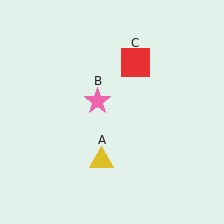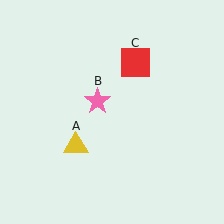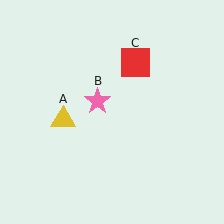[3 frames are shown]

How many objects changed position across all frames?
1 object changed position: yellow triangle (object A).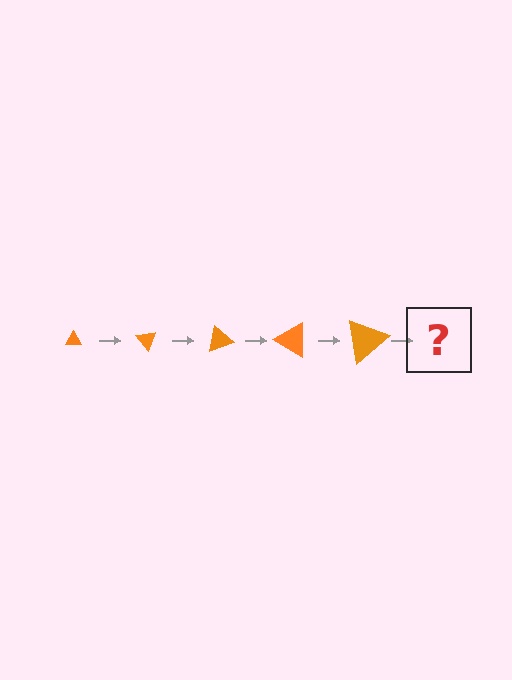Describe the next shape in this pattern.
It should be a triangle, larger than the previous one and rotated 250 degrees from the start.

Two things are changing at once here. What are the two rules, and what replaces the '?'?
The two rules are that the triangle grows larger each step and it rotates 50 degrees each step. The '?' should be a triangle, larger than the previous one and rotated 250 degrees from the start.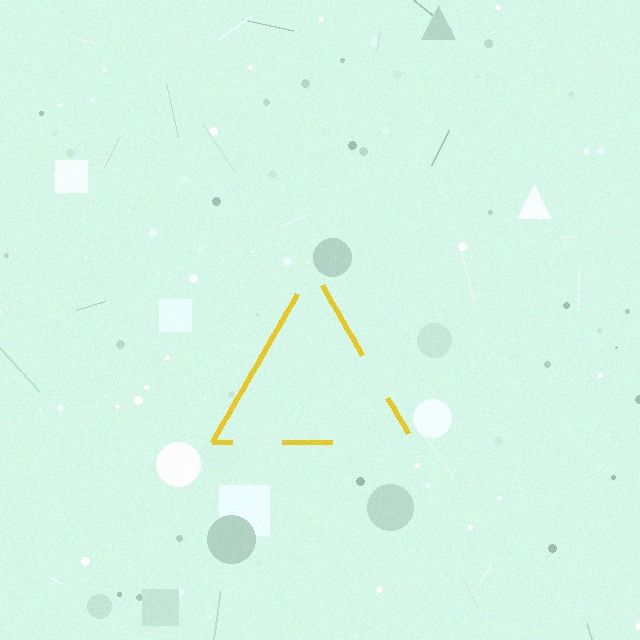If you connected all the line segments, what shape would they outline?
They would outline a triangle.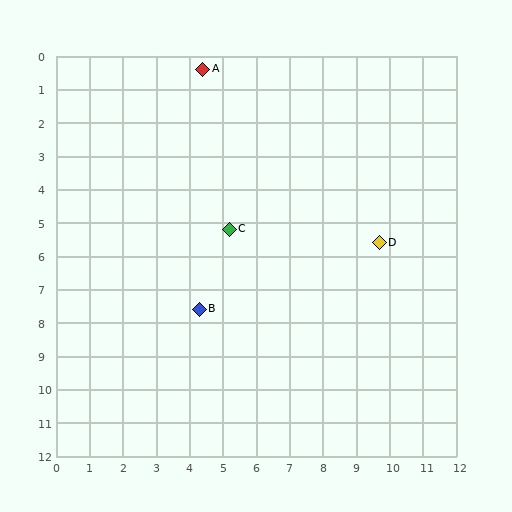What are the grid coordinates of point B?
Point B is at approximately (4.3, 7.6).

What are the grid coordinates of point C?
Point C is at approximately (5.2, 5.2).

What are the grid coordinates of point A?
Point A is at approximately (4.4, 0.4).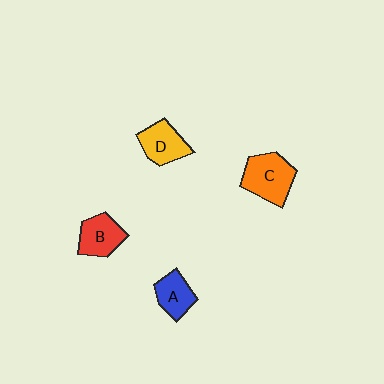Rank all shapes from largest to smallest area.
From largest to smallest: C (orange), D (yellow), B (red), A (blue).